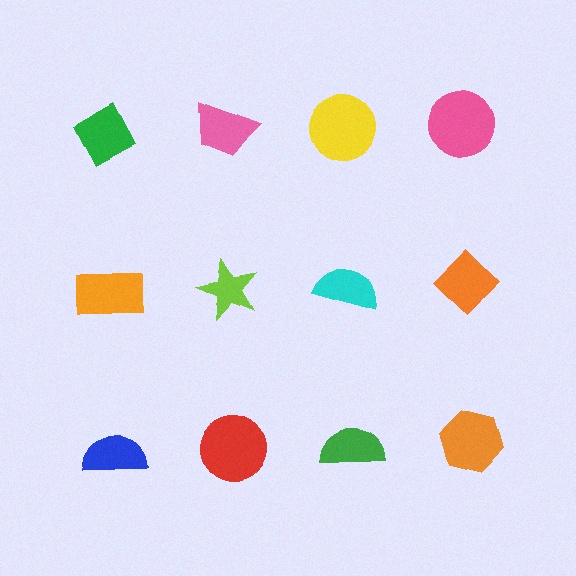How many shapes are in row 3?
4 shapes.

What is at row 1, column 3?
A yellow circle.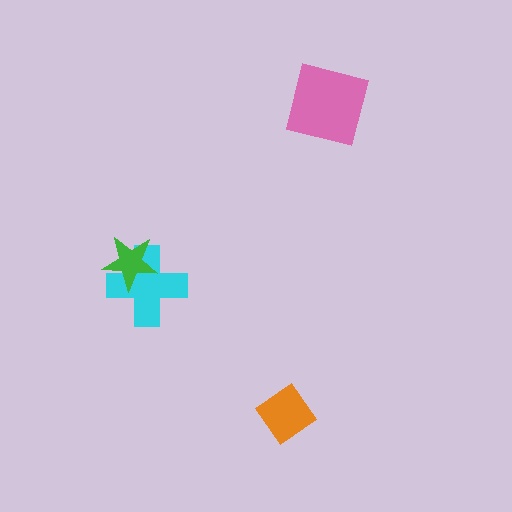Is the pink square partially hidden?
No, no other shape covers it.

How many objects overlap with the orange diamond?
0 objects overlap with the orange diamond.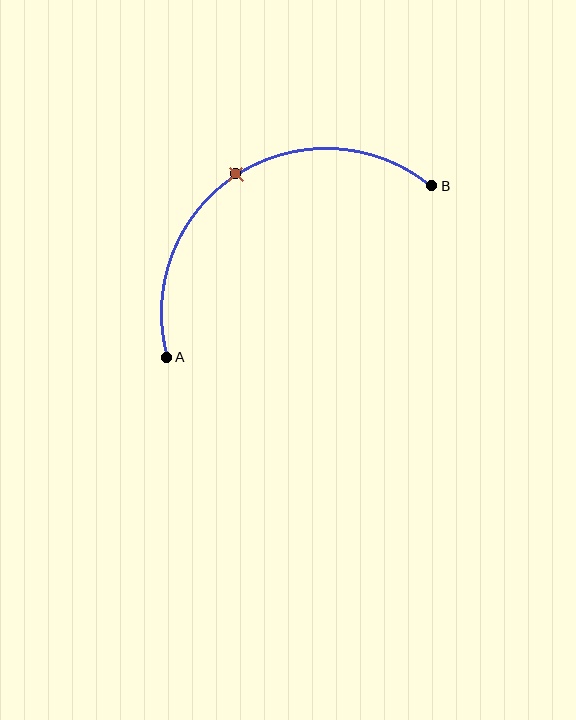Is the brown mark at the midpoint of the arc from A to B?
Yes. The brown mark lies on the arc at equal arc-length from both A and B — it is the arc midpoint.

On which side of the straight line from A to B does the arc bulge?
The arc bulges above the straight line connecting A and B.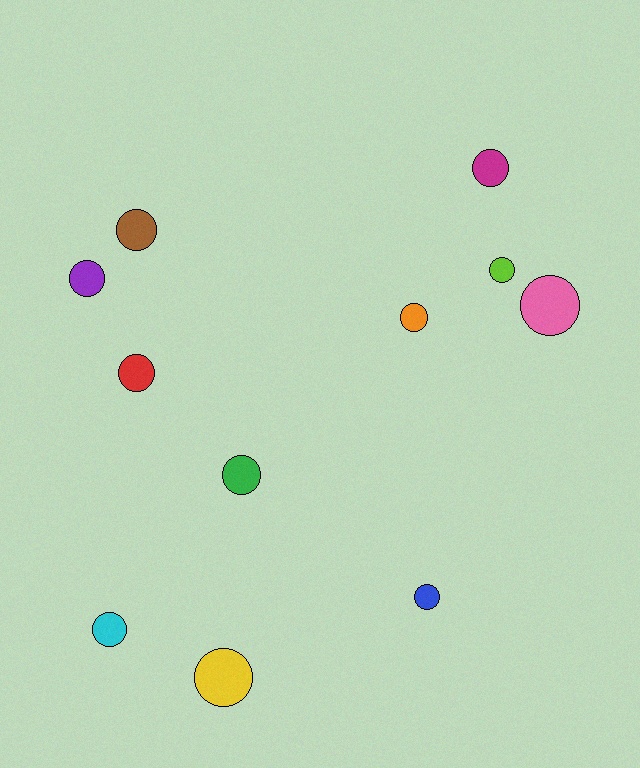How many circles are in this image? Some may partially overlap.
There are 11 circles.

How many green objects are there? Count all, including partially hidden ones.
There is 1 green object.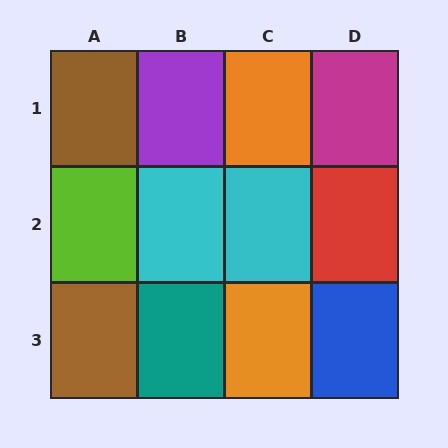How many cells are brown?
2 cells are brown.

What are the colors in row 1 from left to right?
Brown, purple, orange, magenta.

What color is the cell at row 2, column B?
Cyan.